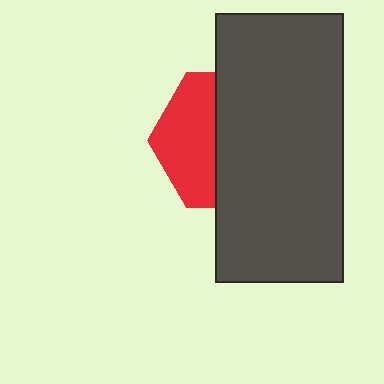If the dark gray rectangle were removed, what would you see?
You would see the complete red hexagon.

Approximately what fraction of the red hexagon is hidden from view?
Roughly 58% of the red hexagon is hidden behind the dark gray rectangle.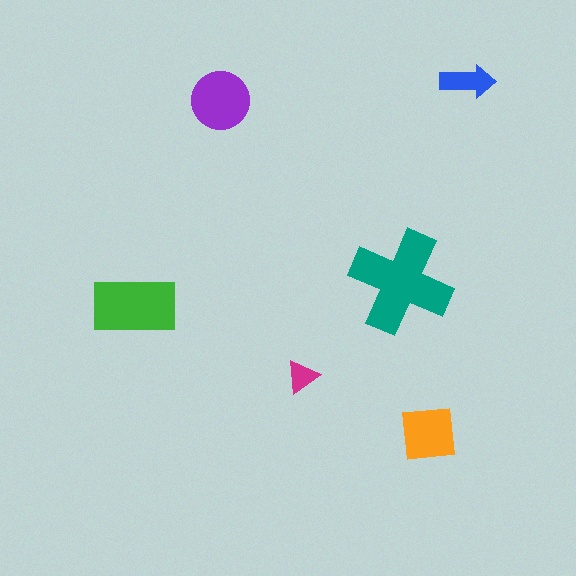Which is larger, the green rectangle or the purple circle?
The green rectangle.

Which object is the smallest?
The magenta triangle.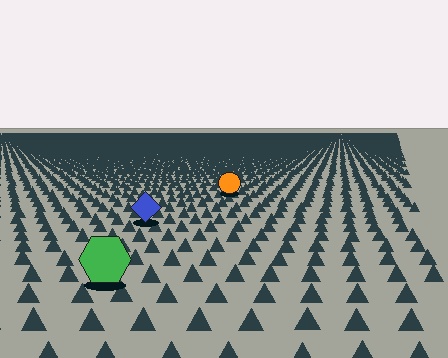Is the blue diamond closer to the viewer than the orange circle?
Yes. The blue diamond is closer — you can tell from the texture gradient: the ground texture is coarser near it.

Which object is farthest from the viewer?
The orange circle is farthest from the viewer. It appears smaller and the ground texture around it is denser.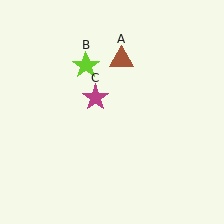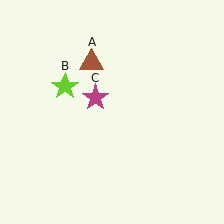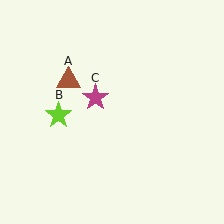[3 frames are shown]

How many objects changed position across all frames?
2 objects changed position: brown triangle (object A), lime star (object B).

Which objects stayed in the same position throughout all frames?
Magenta star (object C) remained stationary.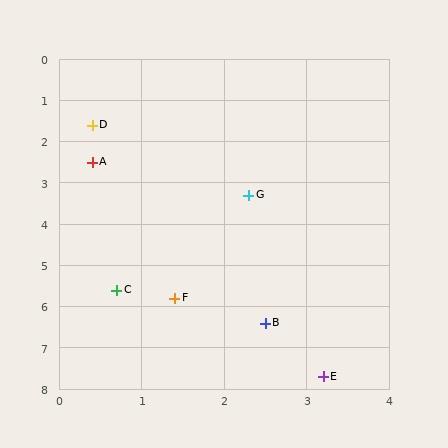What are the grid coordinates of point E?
Point E is at approximately (3.2, 7.7).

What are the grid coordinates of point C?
Point C is at approximately (0.7, 5.6).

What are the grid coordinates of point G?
Point G is at approximately (2.3, 3.3).